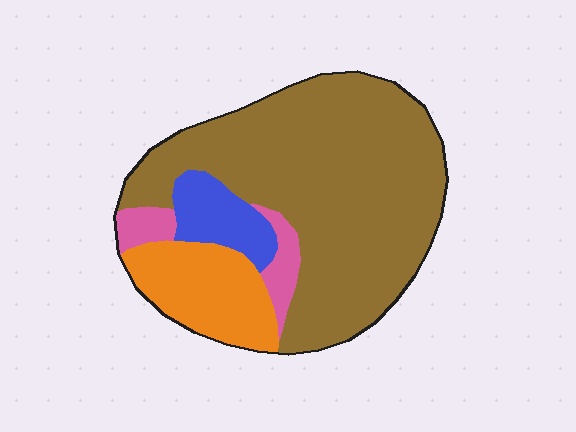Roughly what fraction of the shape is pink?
Pink takes up about one tenth (1/10) of the shape.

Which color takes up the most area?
Brown, at roughly 65%.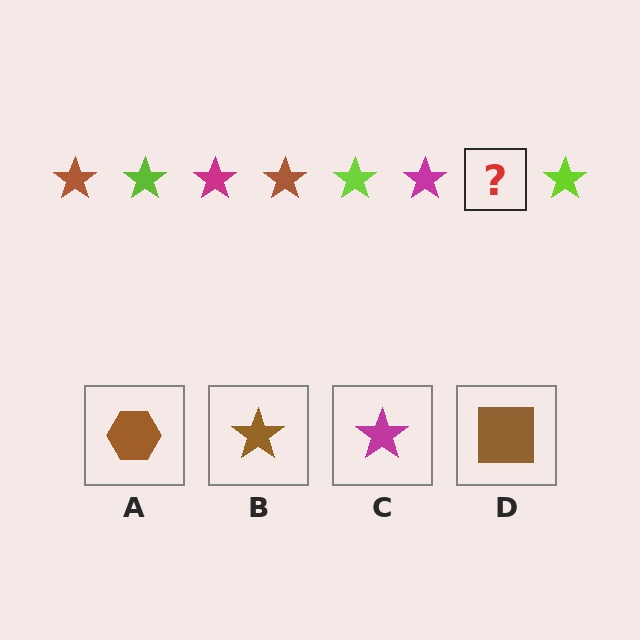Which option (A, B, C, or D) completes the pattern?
B.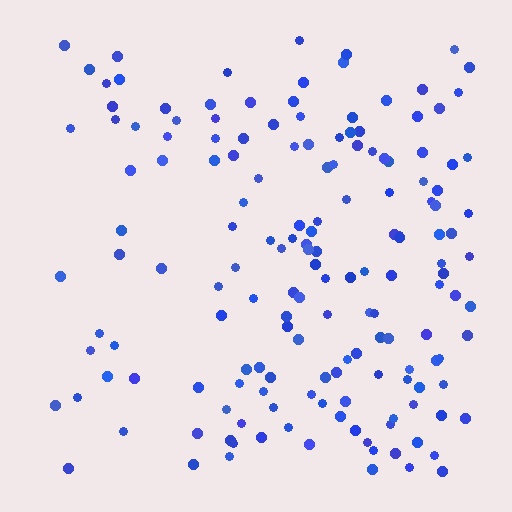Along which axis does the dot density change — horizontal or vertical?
Horizontal.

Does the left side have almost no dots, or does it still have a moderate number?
Still a moderate number, just noticeably fewer than the right.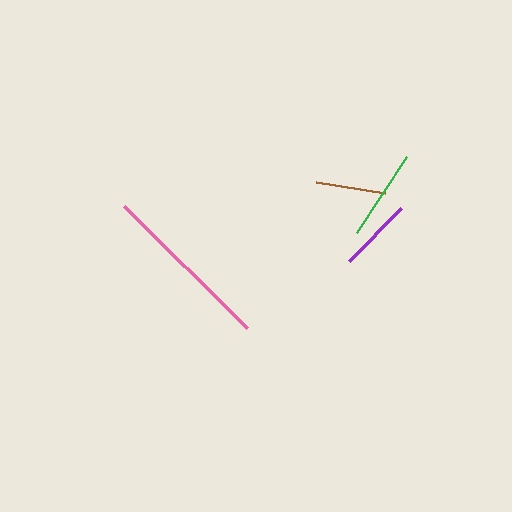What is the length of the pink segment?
The pink segment is approximately 173 pixels long.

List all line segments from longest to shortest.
From longest to shortest: pink, green, purple, brown.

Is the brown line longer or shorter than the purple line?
The purple line is longer than the brown line.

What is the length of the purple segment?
The purple segment is approximately 75 pixels long.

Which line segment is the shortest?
The brown line is the shortest at approximately 69 pixels.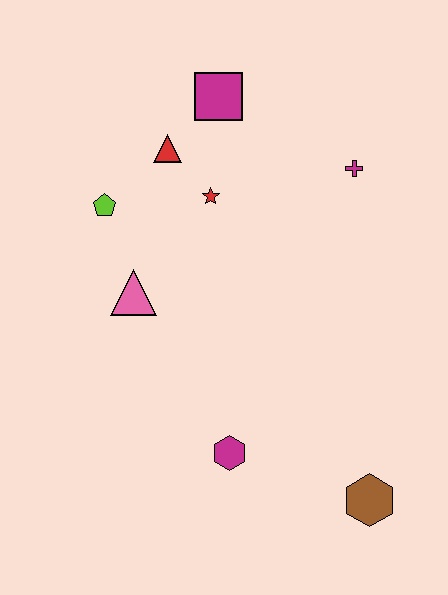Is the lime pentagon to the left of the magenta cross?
Yes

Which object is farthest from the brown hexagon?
The magenta square is farthest from the brown hexagon.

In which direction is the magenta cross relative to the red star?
The magenta cross is to the right of the red star.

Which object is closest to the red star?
The red triangle is closest to the red star.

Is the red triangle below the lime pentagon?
No